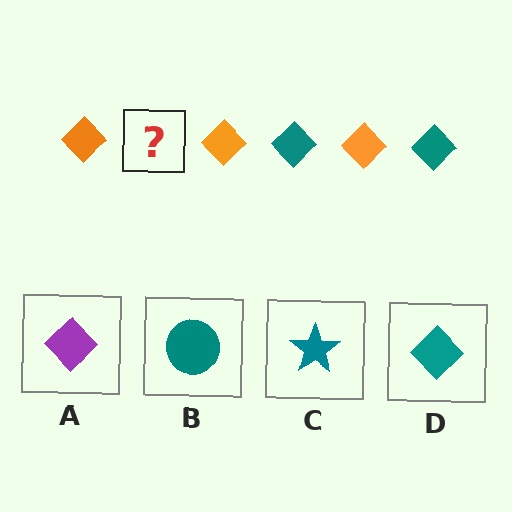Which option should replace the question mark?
Option D.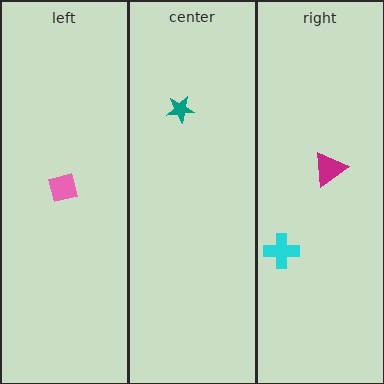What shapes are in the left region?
The pink square.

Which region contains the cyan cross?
The right region.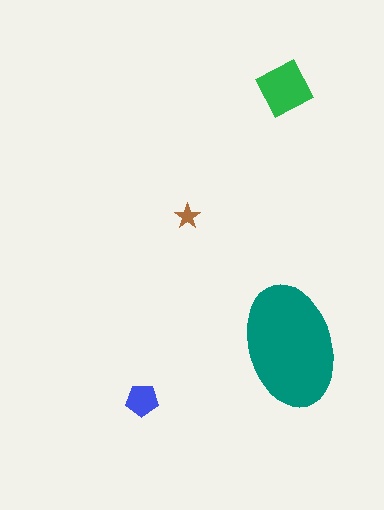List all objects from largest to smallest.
The teal ellipse, the green square, the blue pentagon, the brown star.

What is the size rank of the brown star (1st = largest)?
4th.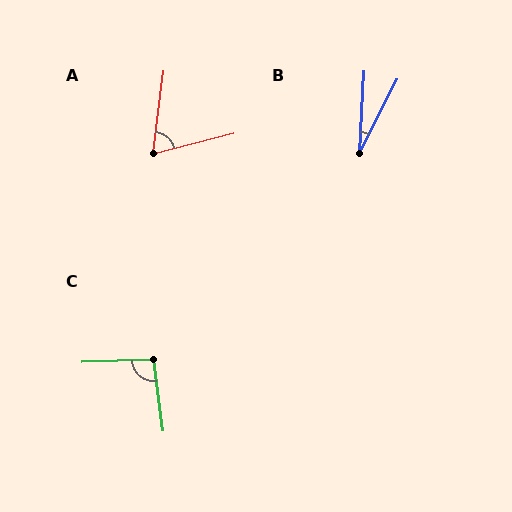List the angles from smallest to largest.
B (24°), A (69°), C (96°).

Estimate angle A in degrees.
Approximately 69 degrees.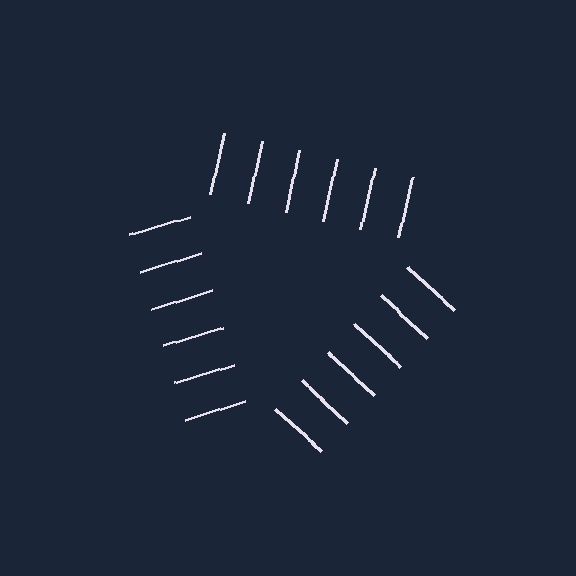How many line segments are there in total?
18 — 6 along each of the 3 edges.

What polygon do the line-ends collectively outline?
An illusory triangle — the line segments terminate on its edges but no continuous stroke is drawn.